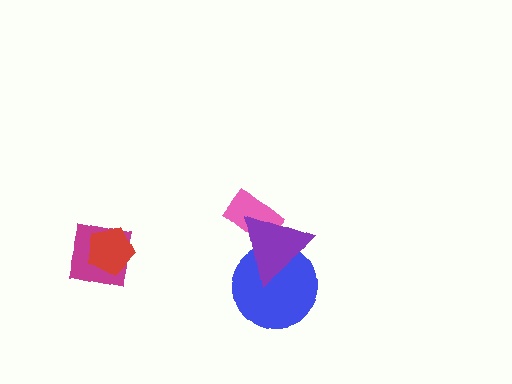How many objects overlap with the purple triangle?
2 objects overlap with the purple triangle.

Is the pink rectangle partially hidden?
Yes, it is partially covered by another shape.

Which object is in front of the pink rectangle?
The purple triangle is in front of the pink rectangle.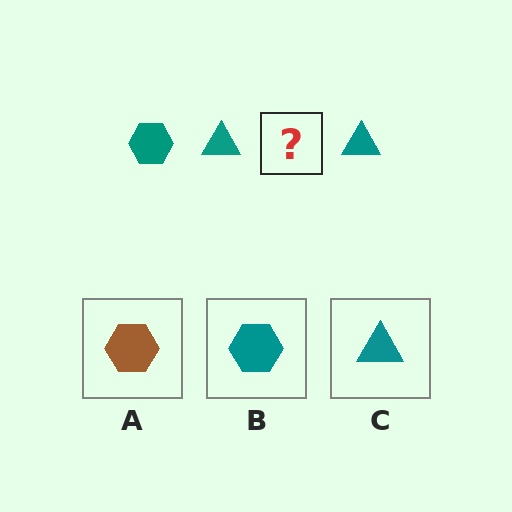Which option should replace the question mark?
Option B.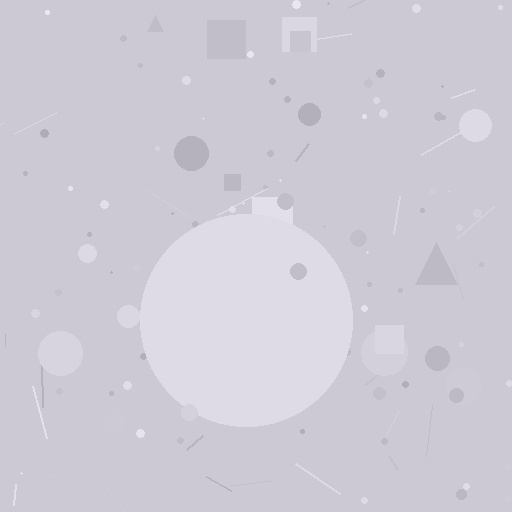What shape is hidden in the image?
A circle is hidden in the image.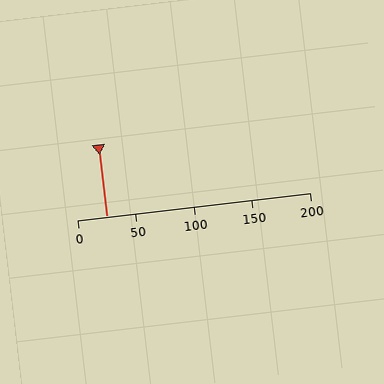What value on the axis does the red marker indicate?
The marker indicates approximately 25.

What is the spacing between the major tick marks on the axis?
The major ticks are spaced 50 apart.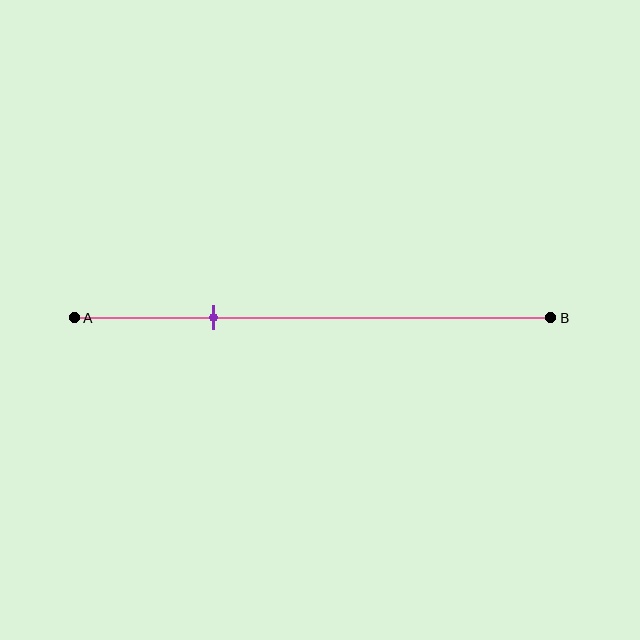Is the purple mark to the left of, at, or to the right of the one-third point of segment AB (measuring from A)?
The purple mark is to the left of the one-third point of segment AB.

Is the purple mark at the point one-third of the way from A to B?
No, the mark is at about 30% from A, not at the 33% one-third point.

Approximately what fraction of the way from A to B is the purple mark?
The purple mark is approximately 30% of the way from A to B.